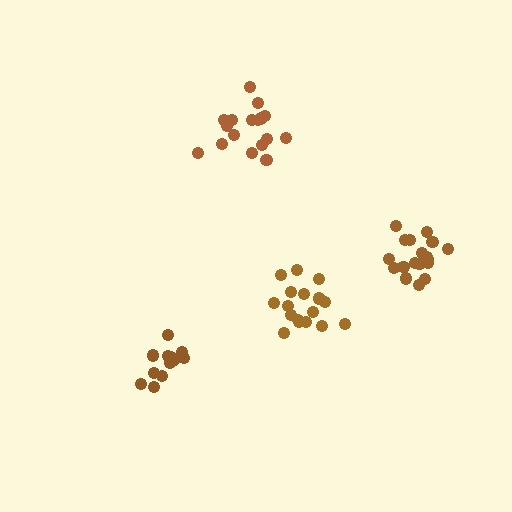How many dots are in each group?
Group 1: 14 dots, Group 2: 17 dots, Group 3: 18 dots, Group 4: 18 dots (67 total).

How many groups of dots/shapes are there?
There are 4 groups.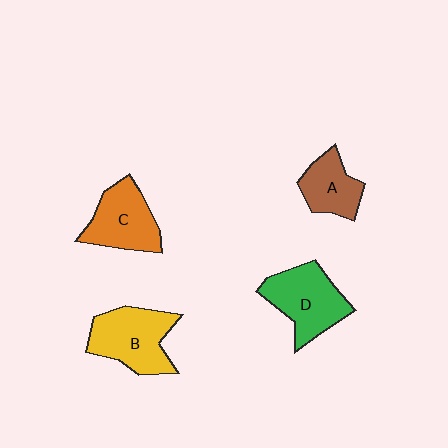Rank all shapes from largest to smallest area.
From largest to smallest: B (yellow), D (green), C (orange), A (brown).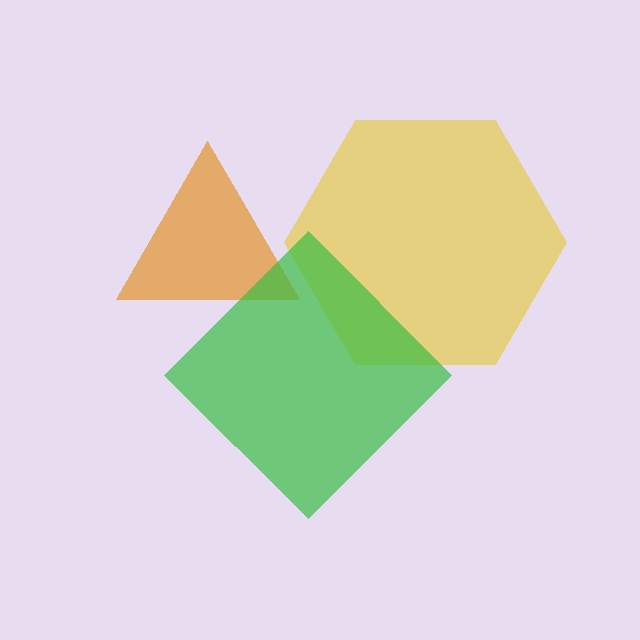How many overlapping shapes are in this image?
There are 3 overlapping shapes in the image.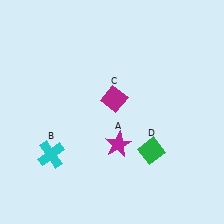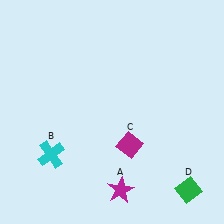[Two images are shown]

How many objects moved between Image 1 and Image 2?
3 objects moved between the two images.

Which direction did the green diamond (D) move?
The green diamond (D) moved down.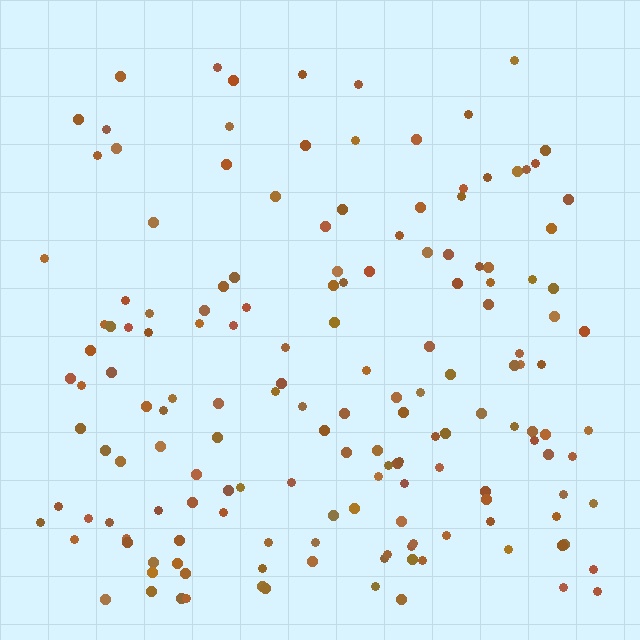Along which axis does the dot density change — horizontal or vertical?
Vertical.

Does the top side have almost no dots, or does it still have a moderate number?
Still a moderate number, just noticeably fewer than the bottom.